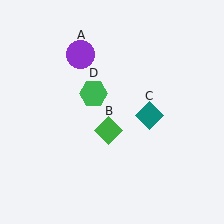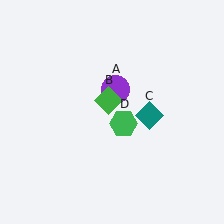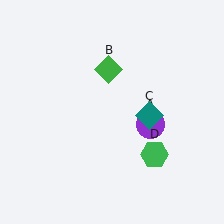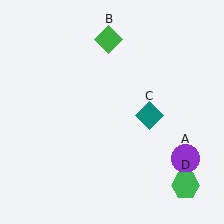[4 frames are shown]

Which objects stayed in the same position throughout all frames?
Teal diamond (object C) remained stationary.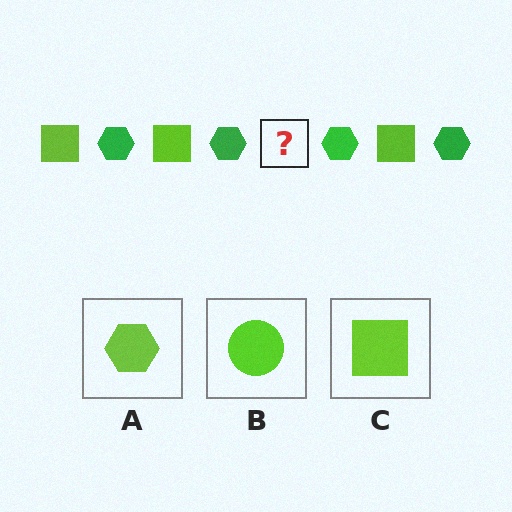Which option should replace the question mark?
Option C.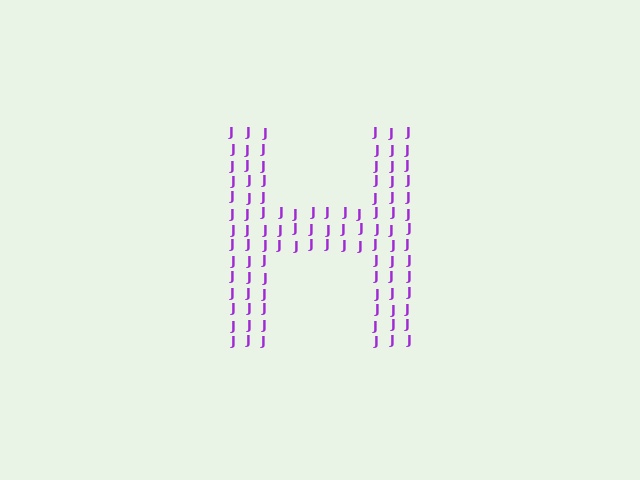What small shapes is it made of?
It is made of small letter J's.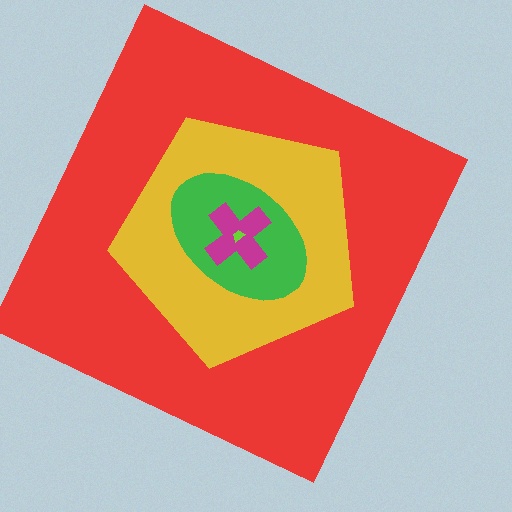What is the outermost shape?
The red square.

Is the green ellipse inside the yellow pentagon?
Yes.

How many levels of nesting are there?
5.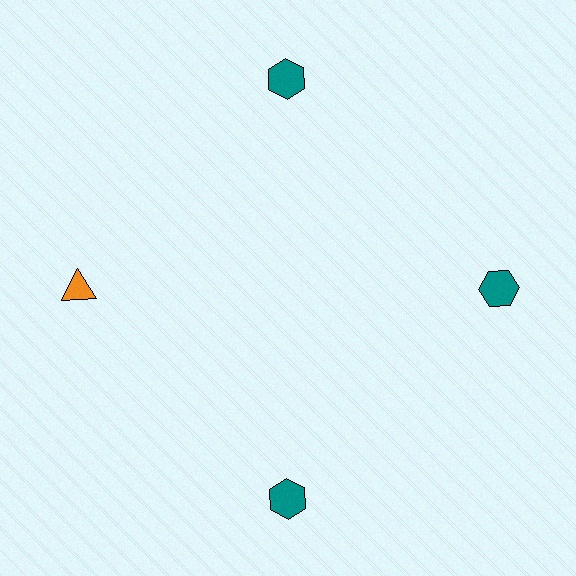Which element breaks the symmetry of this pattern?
The orange triangle at roughly the 9 o'clock position breaks the symmetry. All other shapes are teal hexagons.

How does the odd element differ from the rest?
It differs in both color (orange instead of teal) and shape (triangle instead of hexagon).